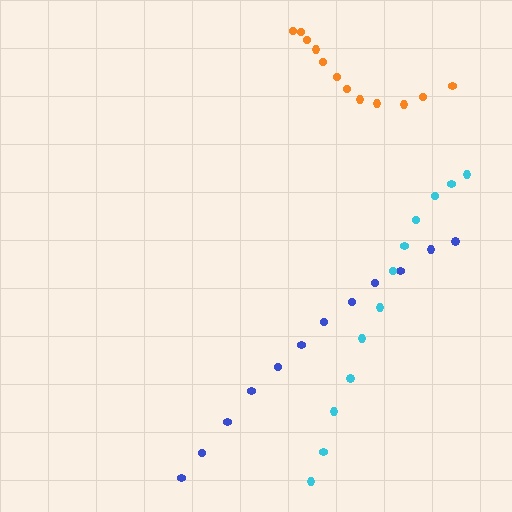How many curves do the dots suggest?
There are 3 distinct paths.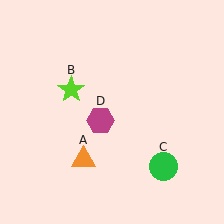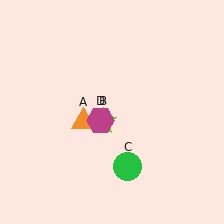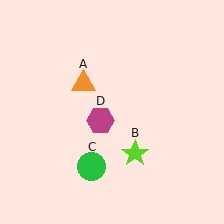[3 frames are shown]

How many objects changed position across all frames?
3 objects changed position: orange triangle (object A), lime star (object B), green circle (object C).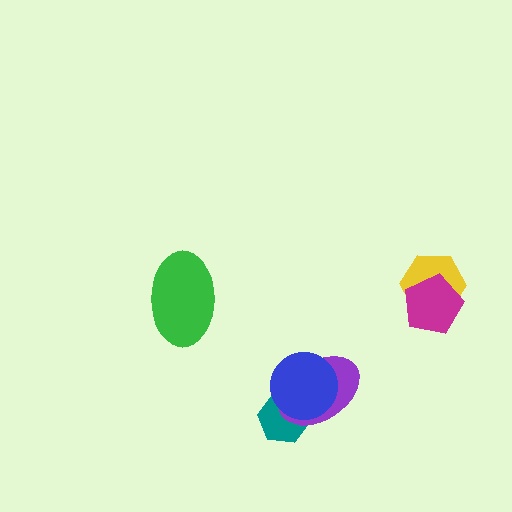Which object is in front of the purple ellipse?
The blue circle is in front of the purple ellipse.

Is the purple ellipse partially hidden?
Yes, it is partially covered by another shape.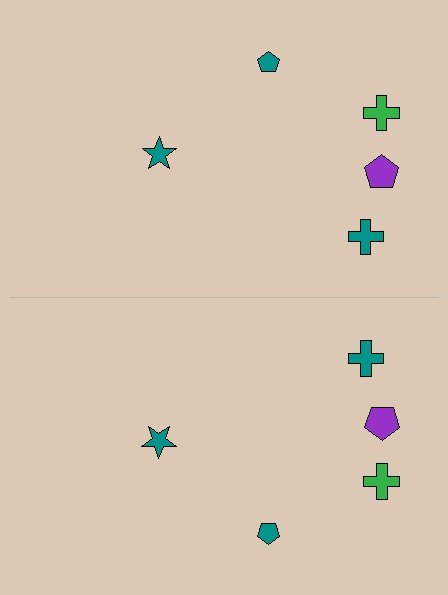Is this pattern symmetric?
Yes, this pattern has bilateral (reflection) symmetry.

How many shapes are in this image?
There are 10 shapes in this image.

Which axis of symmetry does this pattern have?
The pattern has a horizontal axis of symmetry running through the center of the image.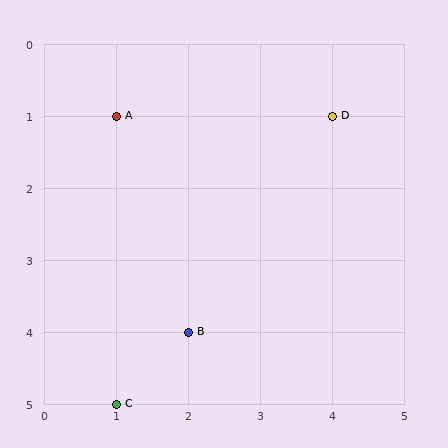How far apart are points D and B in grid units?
Points D and B are 2 columns and 3 rows apart (about 3.6 grid units diagonally).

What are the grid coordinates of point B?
Point B is at grid coordinates (2, 4).